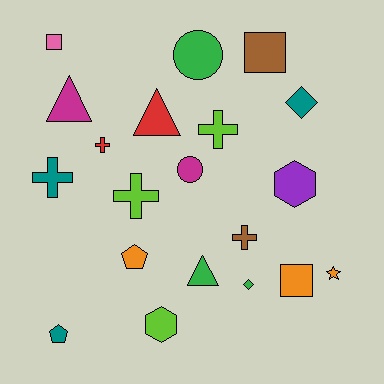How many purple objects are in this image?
There is 1 purple object.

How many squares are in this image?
There are 3 squares.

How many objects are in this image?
There are 20 objects.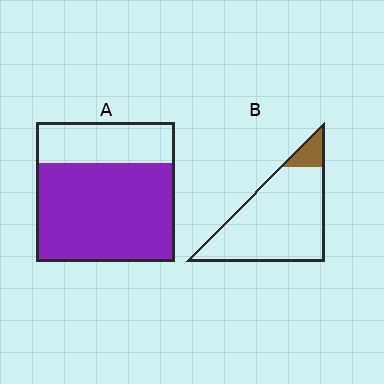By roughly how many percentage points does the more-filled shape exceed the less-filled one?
By roughly 60 percentage points (A over B).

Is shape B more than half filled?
No.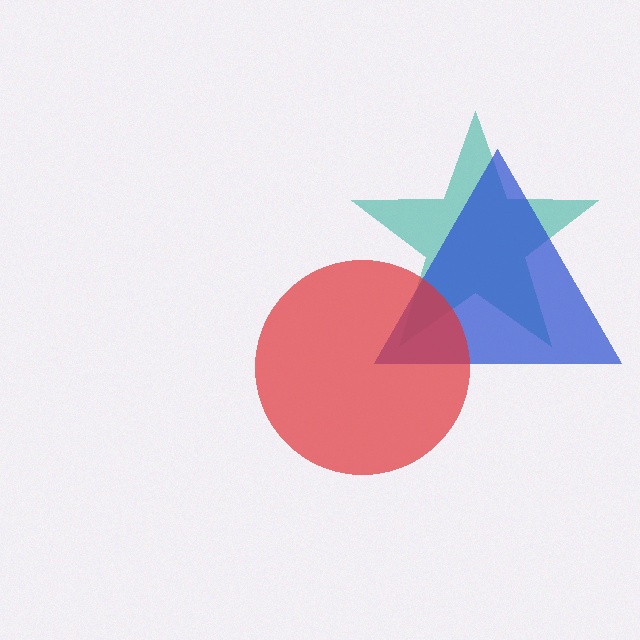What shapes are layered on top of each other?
The layered shapes are: a teal star, a blue triangle, a red circle.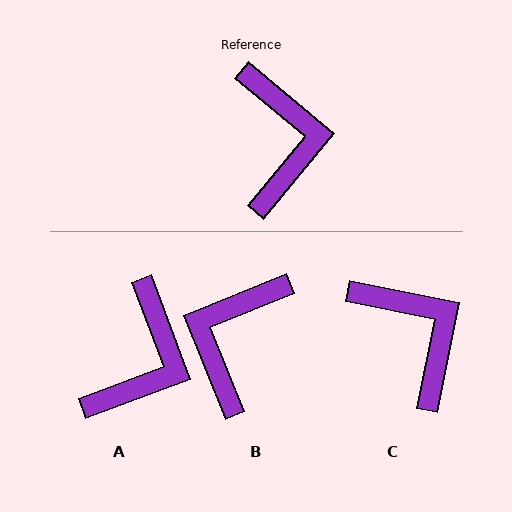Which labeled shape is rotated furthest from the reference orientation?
B, about 152 degrees away.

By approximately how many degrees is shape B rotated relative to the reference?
Approximately 152 degrees counter-clockwise.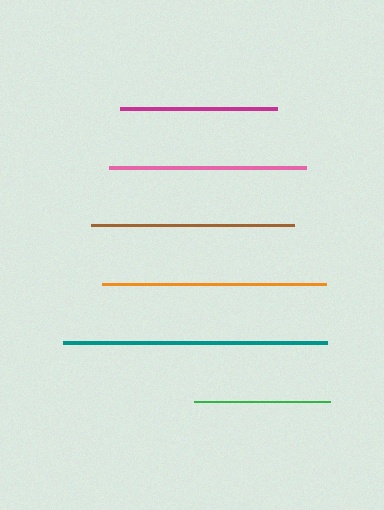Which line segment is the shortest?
The green line is the shortest at approximately 136 pixels.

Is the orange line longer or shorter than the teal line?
The teal line is longer than the orange line.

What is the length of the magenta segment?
The magenta segment is approximately 157 pixels long.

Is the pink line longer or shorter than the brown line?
The brown line is longer than the pink line.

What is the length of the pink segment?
The pink segment is approximately 197 pixels long.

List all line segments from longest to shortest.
From longest to shortest: teal, orange, brown, pink, magenta, green.